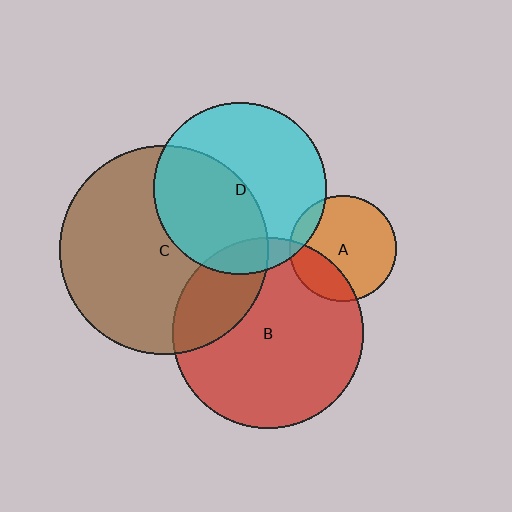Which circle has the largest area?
Circle C (brown).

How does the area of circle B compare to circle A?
Approximately 3.2 times.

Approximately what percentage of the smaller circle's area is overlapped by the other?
Approximately 45%.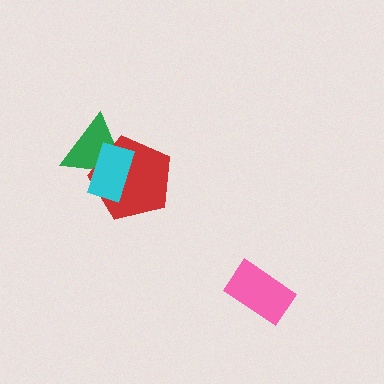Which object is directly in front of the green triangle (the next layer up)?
The red pentagon is directly in front of the green triangle.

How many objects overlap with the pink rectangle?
0 objects overlap with the pink rectangle.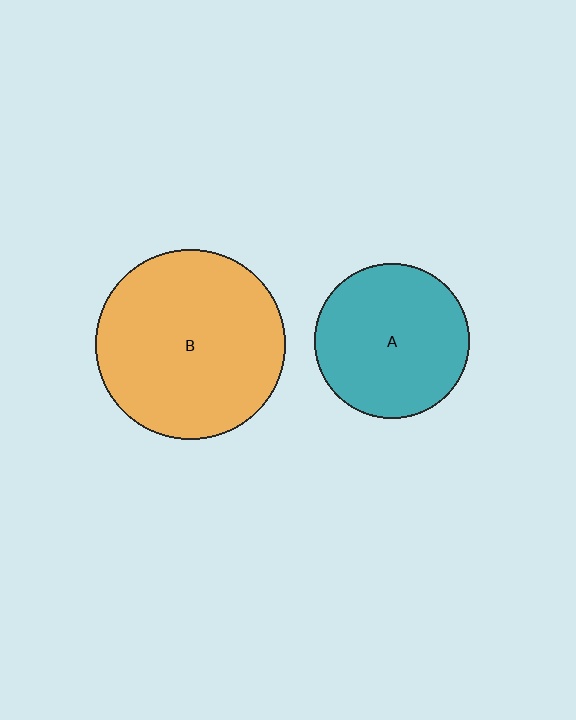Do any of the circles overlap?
No, none of the circles overlap.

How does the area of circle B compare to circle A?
Approximately 1.5 times.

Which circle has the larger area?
Circle B (orange).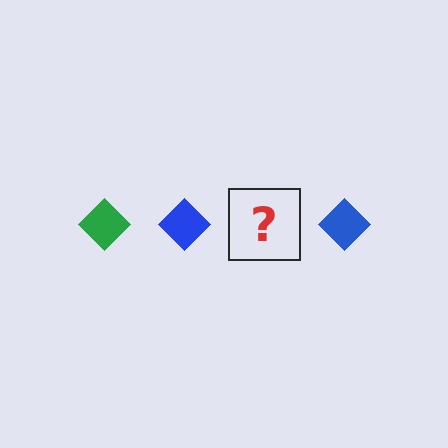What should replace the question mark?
The question mark should be replaced with a green diamond.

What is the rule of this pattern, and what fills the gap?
The rule is that the pattern cycles through green, blue diamonds. The gap should be filled with a green diamond.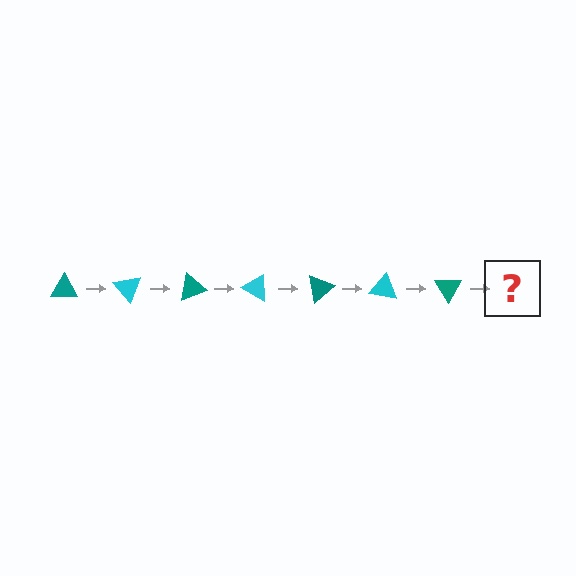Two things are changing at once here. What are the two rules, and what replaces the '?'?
The two rules are that it rotates 50 degrees each step and the color cycles through teal and cyan. The '?' should be a cyan triangle, rotated 350 degrees from the start.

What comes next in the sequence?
The next element should be a cyan triangle, rotated 350 degrees from the start.